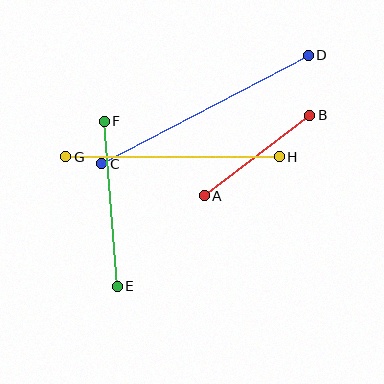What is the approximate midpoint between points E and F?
The midpoint is at approximately (111, 204) pixels.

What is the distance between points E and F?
The distance is approximately 165 pixels.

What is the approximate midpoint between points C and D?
The midpoint is at approximately (205, 110) pixels.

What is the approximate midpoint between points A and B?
The midpoint is at approximately (257, 155) pixels.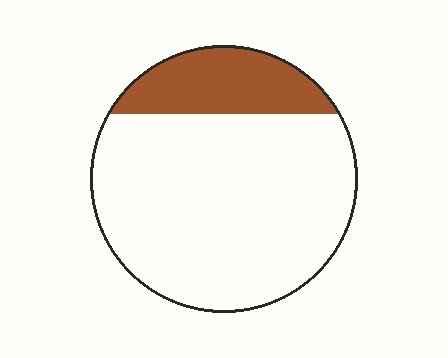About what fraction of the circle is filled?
About one fifth (1/5).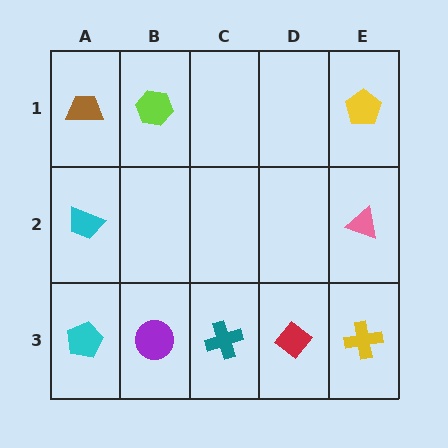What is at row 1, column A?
A brown trapezoid.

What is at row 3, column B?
A purple circle.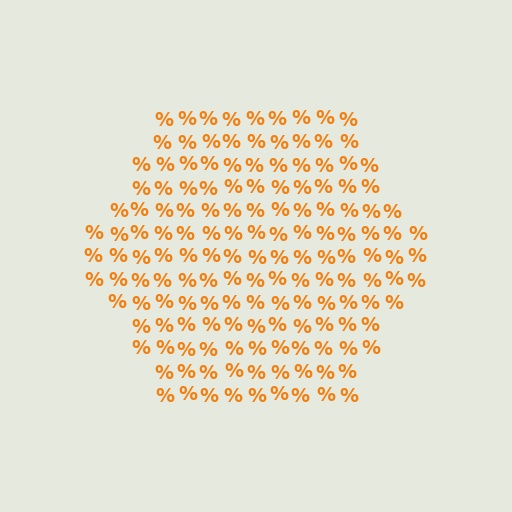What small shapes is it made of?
It is made of small percent signs.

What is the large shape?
The large shape is a hexagon.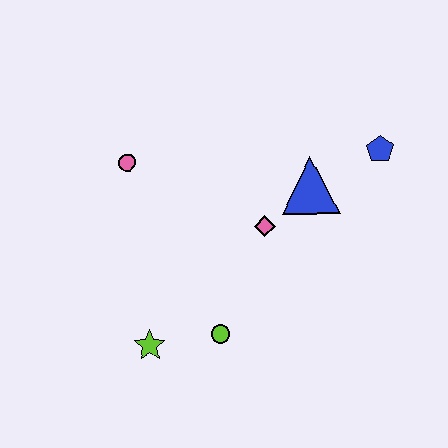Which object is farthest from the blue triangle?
The lime star is farthest from the blue triangle.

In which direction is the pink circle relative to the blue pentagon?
The pink circle is to the left of the blue pentagon.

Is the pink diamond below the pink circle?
Yes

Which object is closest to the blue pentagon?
The blue triangle is closest to the blue pentagon.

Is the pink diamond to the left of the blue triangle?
Yes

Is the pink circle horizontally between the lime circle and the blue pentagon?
No